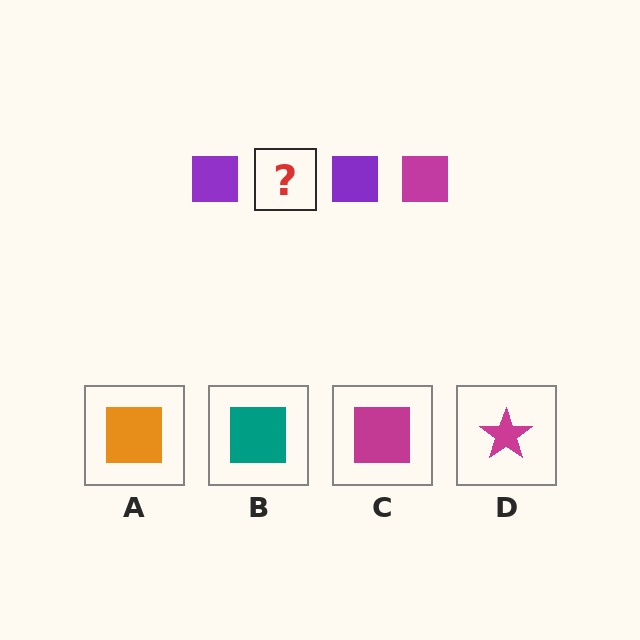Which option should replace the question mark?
Option C.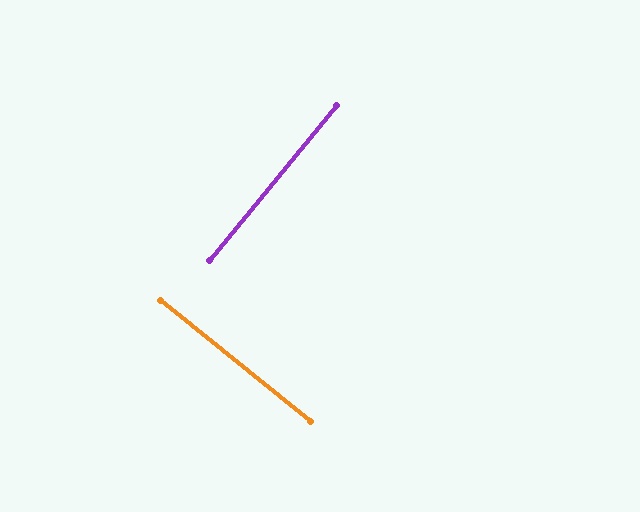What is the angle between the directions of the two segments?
Approximately 90 degrees.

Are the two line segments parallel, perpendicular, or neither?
Perpendicular — they meet at approximately 90°.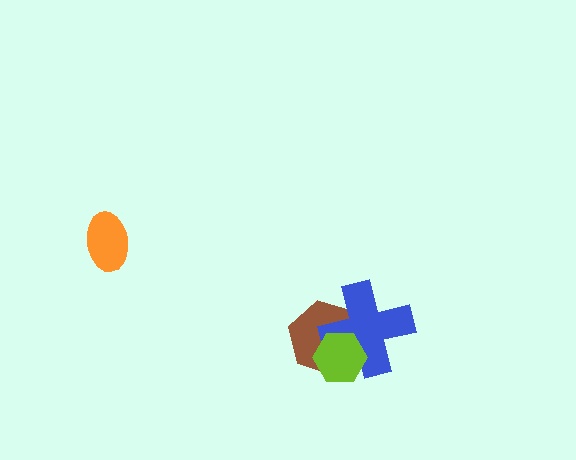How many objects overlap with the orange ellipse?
0 objects overlap with the orange ellipse.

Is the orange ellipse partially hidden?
No, no other shape covers it.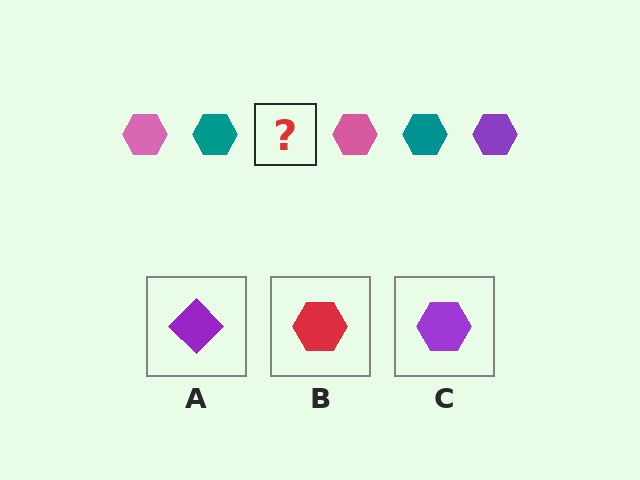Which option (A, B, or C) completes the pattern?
C.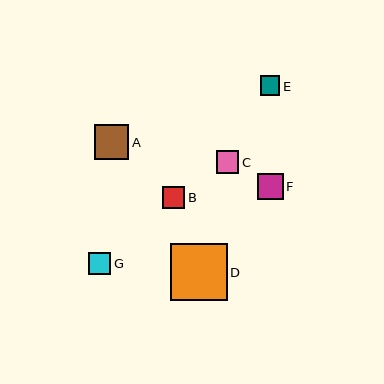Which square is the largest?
Square D is the largest with a size of approximately 57 pixels.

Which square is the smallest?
Square E is the smallest with a size of approximately 19 pixels.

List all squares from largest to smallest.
From largest to smallest: D, A, F, C, B, G, E.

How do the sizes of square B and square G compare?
Square B and square G are approximately the same size.